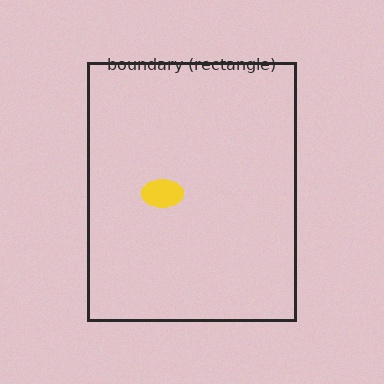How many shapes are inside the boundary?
1 inside, 0 outside.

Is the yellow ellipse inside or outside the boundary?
Inside.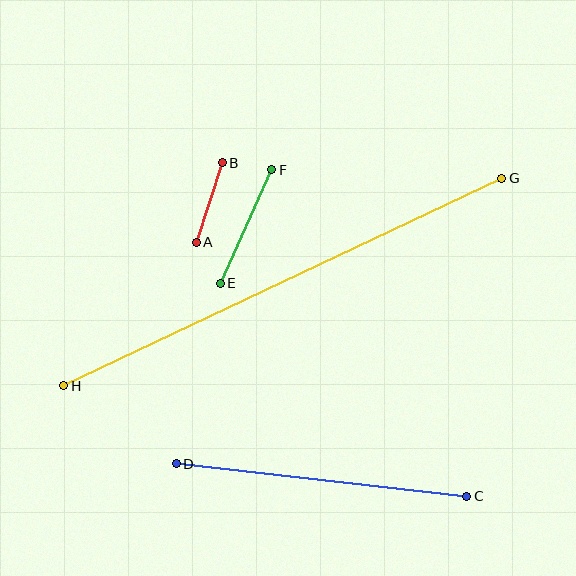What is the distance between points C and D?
The distance is approximately 292 pixels.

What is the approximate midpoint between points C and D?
The midpoint is at approximately (322, 480) pixels.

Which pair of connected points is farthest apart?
Points G and H are farthest apart.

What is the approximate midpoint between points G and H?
The midpoint is at approximately (283, 282) pixels.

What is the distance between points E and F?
The distance is approximately 125 pixels.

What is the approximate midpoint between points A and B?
The midpoint is at approximately (209, 202) pixels.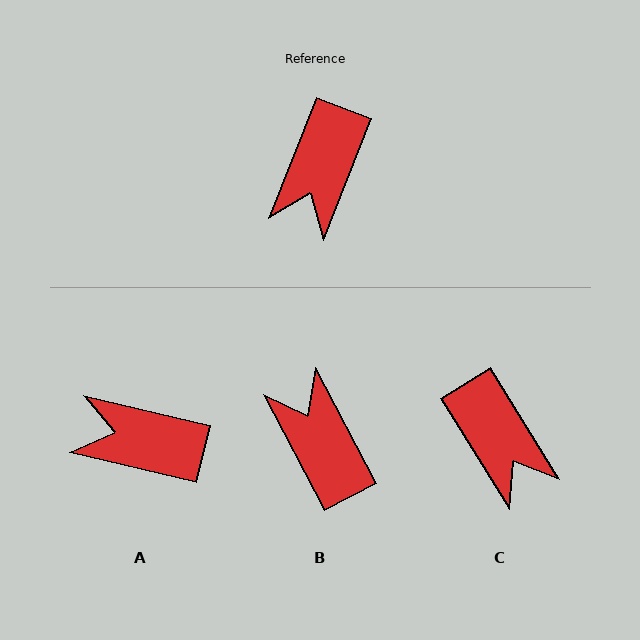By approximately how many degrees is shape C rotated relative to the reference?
Approximately 53 degrees counter-clockwise.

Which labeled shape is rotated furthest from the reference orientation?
B, about 131 degrees away.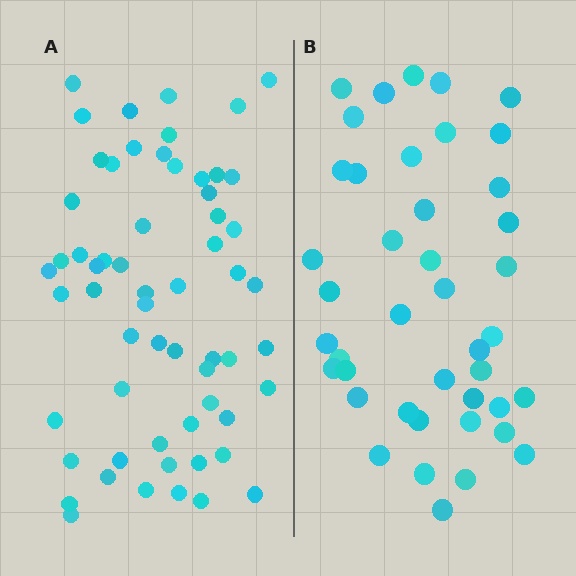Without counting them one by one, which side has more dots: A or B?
Region A (the left region) has more dots.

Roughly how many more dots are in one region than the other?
Region A has approximately 20 more dots than region B.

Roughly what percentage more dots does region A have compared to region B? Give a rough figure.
About 45% more.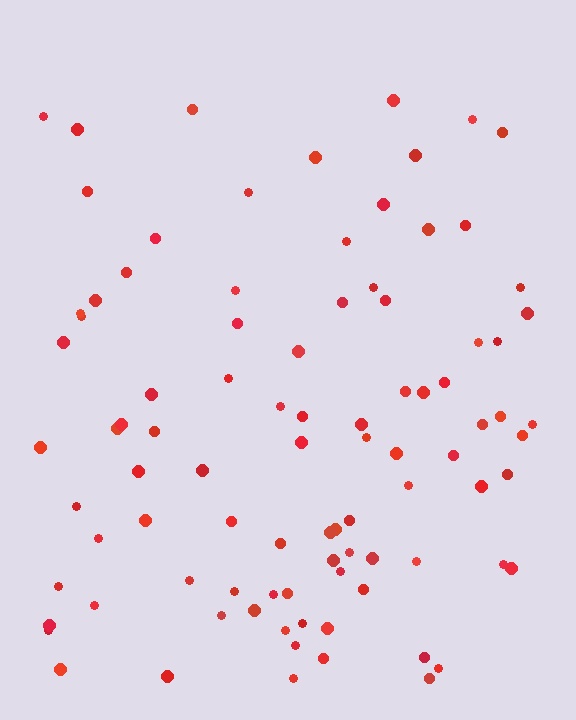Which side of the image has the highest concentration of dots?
The bottom.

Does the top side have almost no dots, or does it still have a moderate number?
Still a moderate number, just noticeably fewer than the bottom.